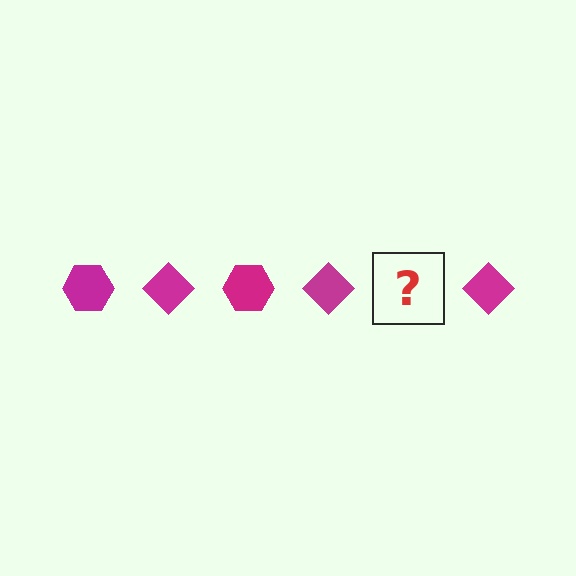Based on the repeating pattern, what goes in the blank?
The blank should be a magenta hexagon.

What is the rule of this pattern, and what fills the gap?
The rule is that the pattern cycles through hexagon, diamond shapes in magenta. The gap should be filled with a magenta hexagon.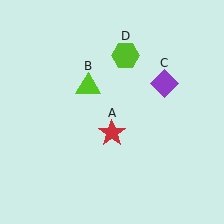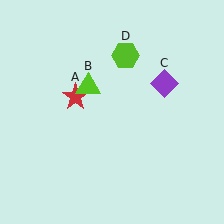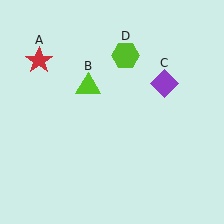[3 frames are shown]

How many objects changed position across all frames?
1 object changed position: red star (object A).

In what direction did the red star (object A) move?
The red star (object A) moved up and to the left.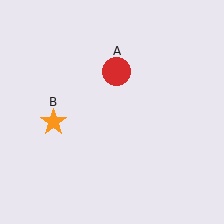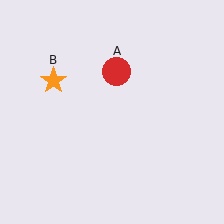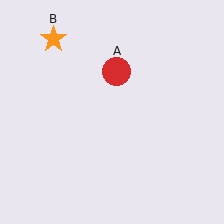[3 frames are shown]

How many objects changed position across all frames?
1 object changed position: orange star (object B).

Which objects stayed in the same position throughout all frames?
Red circle (object A) remained stationary.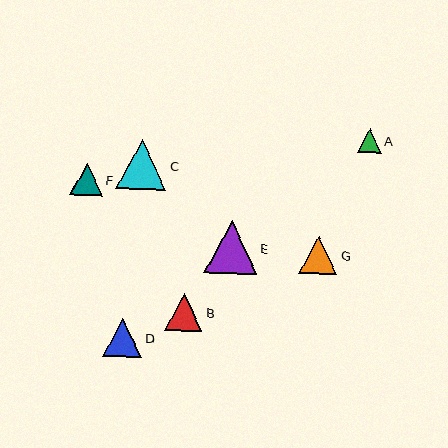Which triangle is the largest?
Triangle E is the largest with a size of approximately 52 pixels.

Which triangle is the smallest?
Triangle A is the smallest with a size of approximately 24 pixels.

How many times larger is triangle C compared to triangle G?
Triangle C is approximately 1.3 times the size of triangle G.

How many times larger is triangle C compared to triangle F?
Triangle C is approximately 1.6 times the size of triangle F.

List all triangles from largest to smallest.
From largest to smallest: E, C, G, D, B, F, A.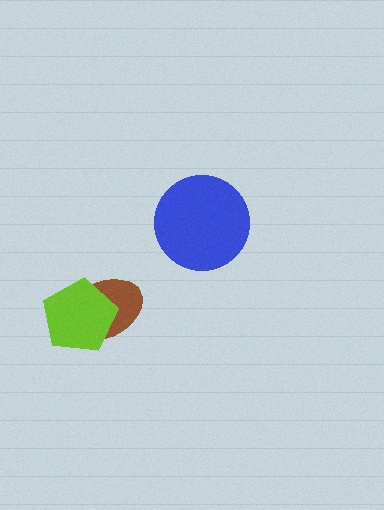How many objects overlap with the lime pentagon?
1 object overlaps with the lime pentagon.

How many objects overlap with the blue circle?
0 objects overlap with the blue circle.